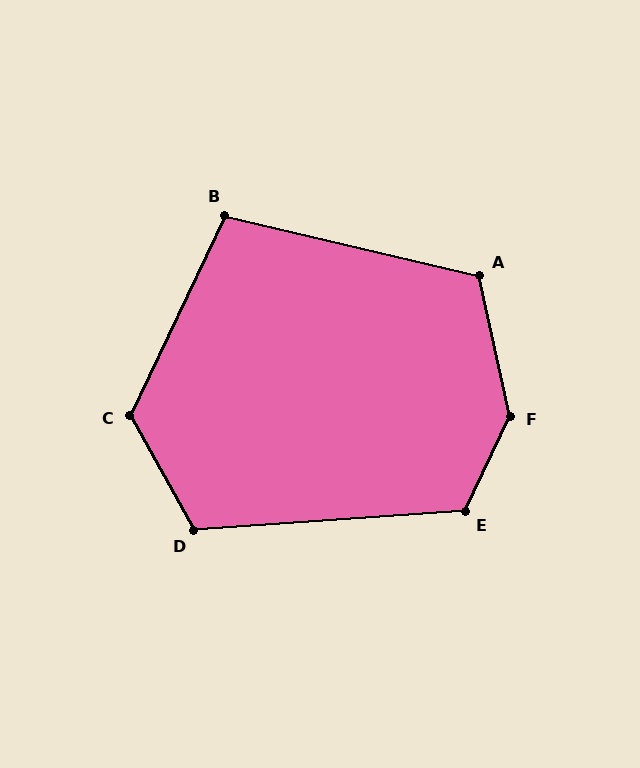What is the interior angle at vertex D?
Approximately 115 degrees (obtuse).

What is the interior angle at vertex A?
Approximately 115 degrees (obtuse).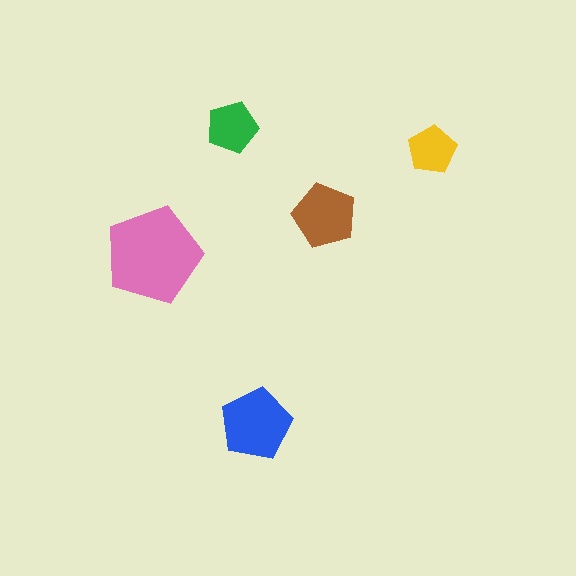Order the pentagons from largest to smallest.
the pink one, the blue one, the brown one, the green one, the yellow one.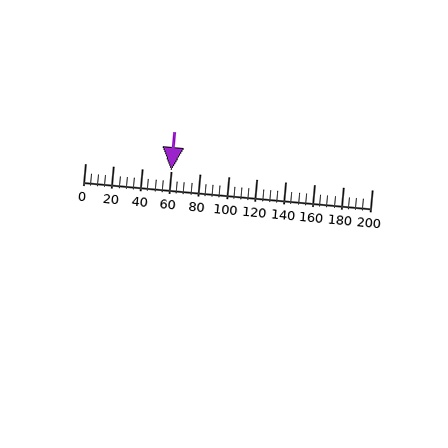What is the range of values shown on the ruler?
The ruler shows values from 0 to 200.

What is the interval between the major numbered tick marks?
The major tick marks are spaced 20 units apart.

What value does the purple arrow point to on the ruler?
The purple arrow points to approximately 60.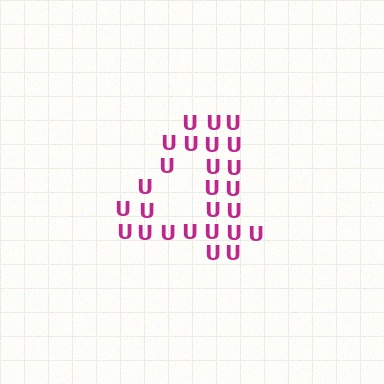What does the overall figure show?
The overall figure shows the digit 4.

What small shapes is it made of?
It is made of small letter U's.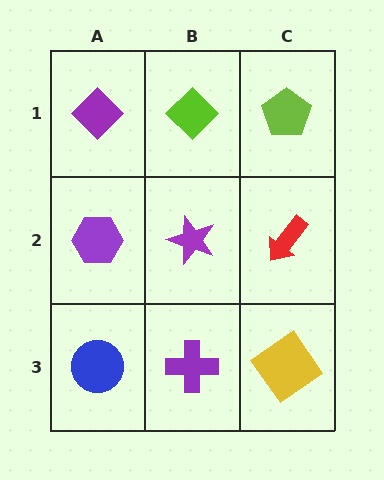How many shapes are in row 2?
3 shapes.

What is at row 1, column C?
A lime pentagon.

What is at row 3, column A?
A blue circle.